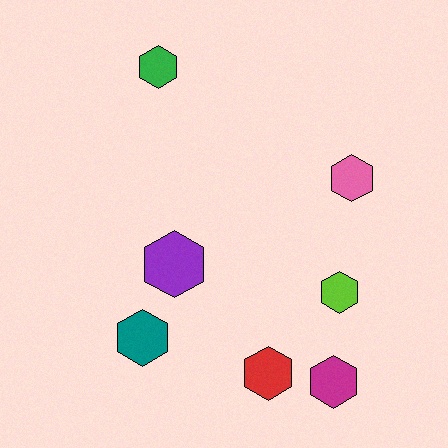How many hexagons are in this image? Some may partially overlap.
There are 7 hexagons.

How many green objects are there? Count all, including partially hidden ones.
There is 1 green object.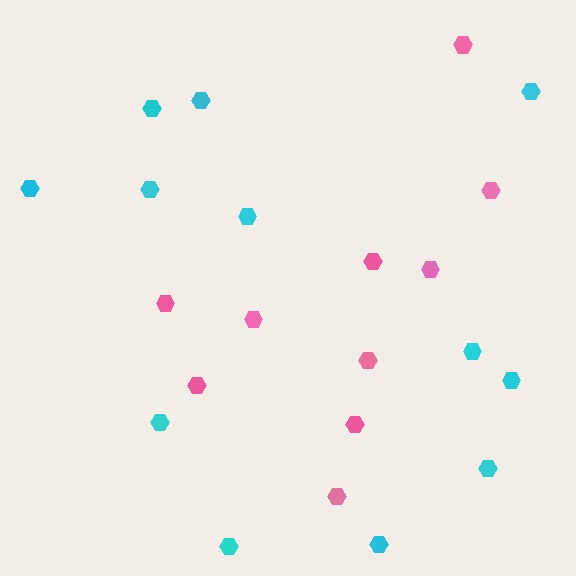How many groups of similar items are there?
There are 2 groups: one group of cyan hexagons (12) and one group of pink hexagons (10).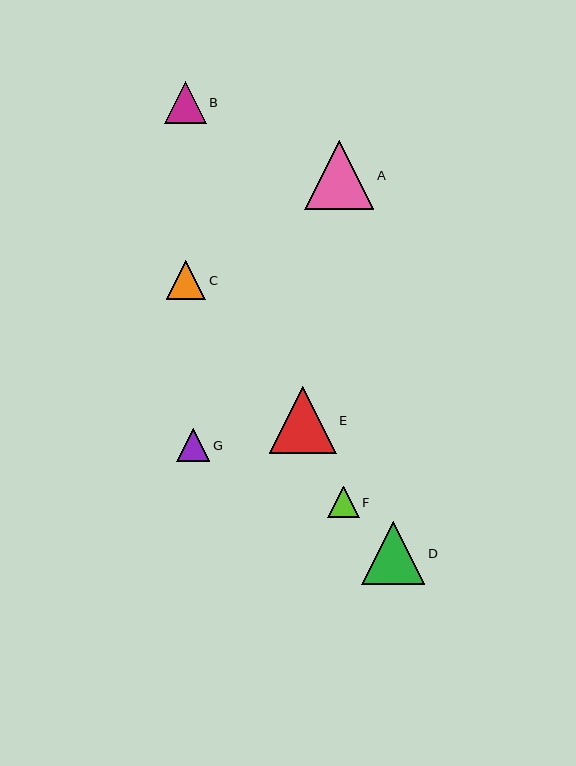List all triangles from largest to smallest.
From largest to smallest: A, E, D, B, C, G, F.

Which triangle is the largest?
Triangle A is the largest with a size of approximately 69 pixels.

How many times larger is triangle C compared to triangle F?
Triangle C is approximately 1.3 times the size of triangle F.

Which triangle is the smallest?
Triangle F is the smallest with a size of approximately 31 pixels.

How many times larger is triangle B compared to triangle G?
Triangle B is approximately 1.2 times the size of triangle G.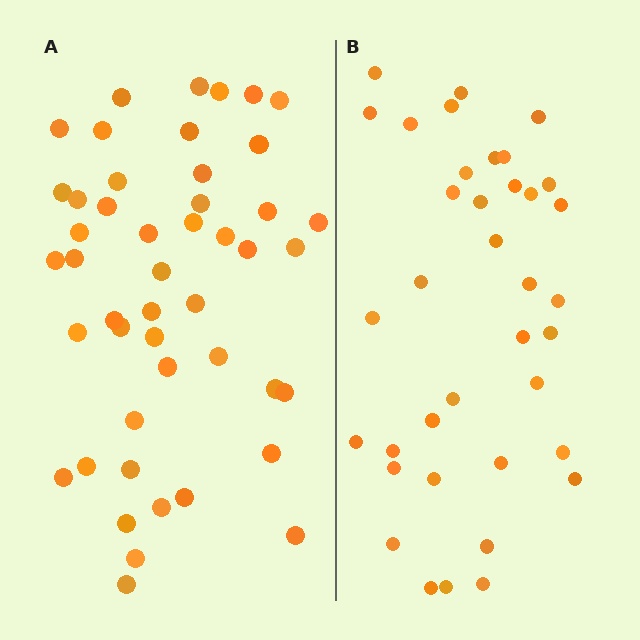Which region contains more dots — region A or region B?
Region A (the left region) has more dots.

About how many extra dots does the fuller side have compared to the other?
Region A has roughly 10 or so more dots than region B.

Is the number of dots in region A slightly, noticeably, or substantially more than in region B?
Region A has noticeably more, but not dramatically so. The ratio is roughly 1.3 to 1.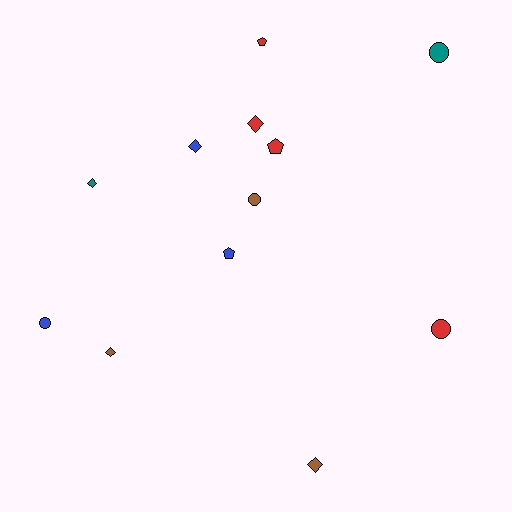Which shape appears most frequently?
Diamond, with 5 objects.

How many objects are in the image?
There are 12 objects.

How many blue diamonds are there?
There is 1 blue diamond.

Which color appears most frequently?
Red, with 4 objects.